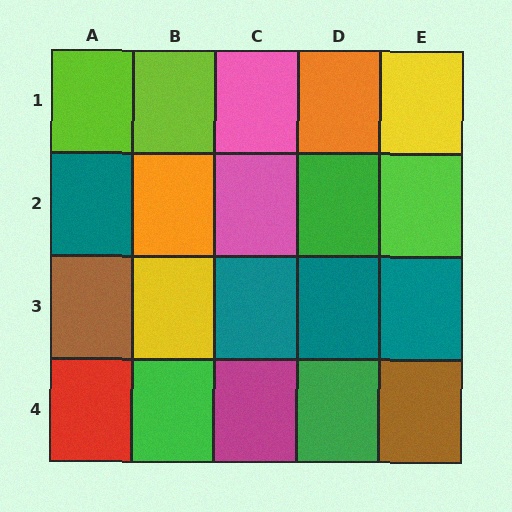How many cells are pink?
2 cells are pink.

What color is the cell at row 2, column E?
Lime.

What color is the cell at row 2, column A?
Teal.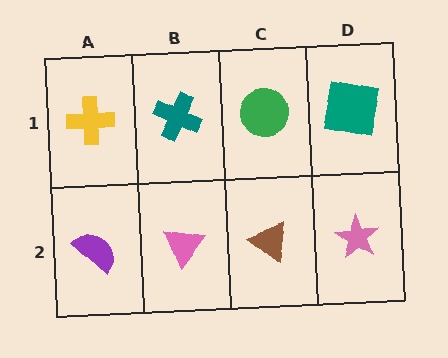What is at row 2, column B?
A pink triangle.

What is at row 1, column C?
A green circle.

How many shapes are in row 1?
4 shapes.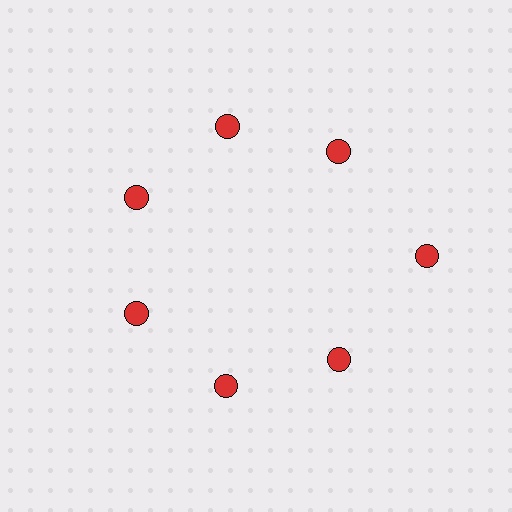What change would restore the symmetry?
The symmetry would be restored by moving it inward, back onto the ring so that all 7 circles sit at equal angles and equal distance from the center.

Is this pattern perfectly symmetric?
No. The 7 red circles are arranged in a ring, but one element near the 3 o'clock position is pushed outward from the center, breaking the 7-fold rotational symmetry.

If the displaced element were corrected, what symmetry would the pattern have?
It would have 7-fold rotational symmetry — the pattern would map onto itself every 51 degrees.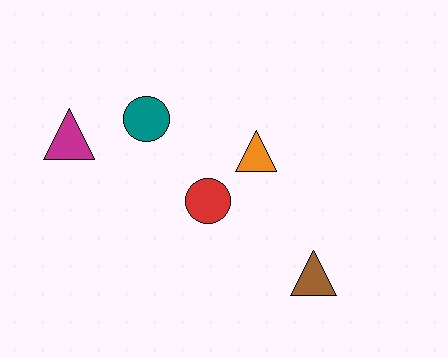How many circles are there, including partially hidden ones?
There are 2 circles.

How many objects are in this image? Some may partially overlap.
There are 5 objects.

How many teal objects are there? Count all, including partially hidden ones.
There is 1 teal object.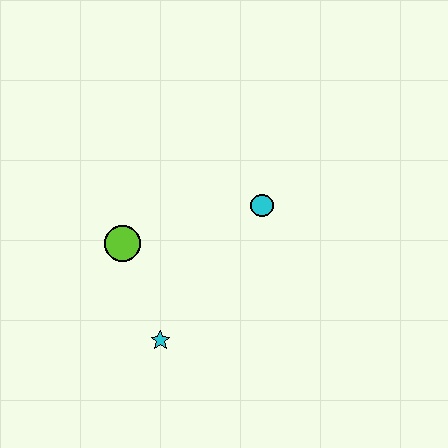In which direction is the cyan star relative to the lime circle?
The cyan star is below the lime circle.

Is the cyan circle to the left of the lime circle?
No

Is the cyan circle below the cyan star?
No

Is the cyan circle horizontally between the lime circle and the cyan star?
No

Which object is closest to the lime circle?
The cyan star is closest to the lime circle.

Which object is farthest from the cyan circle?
The cyan star is farthest from the cyan circle.